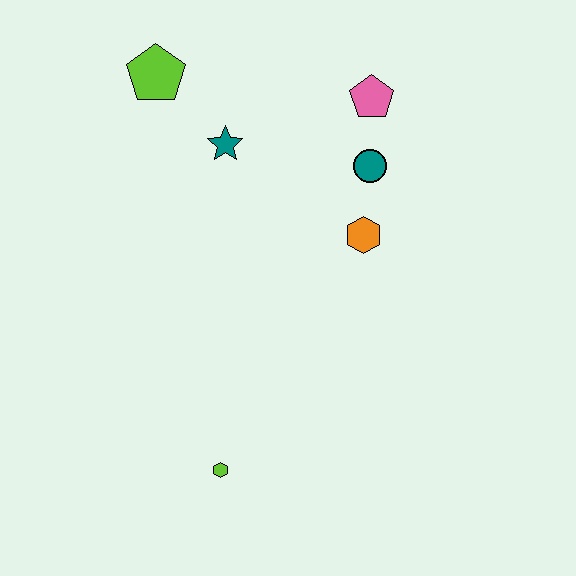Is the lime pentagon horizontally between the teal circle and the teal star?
No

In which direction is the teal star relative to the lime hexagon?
The teal star is above the lime hexagon.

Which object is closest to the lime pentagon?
The teal star is closest to the lime pentagon.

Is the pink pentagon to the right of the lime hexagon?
Yes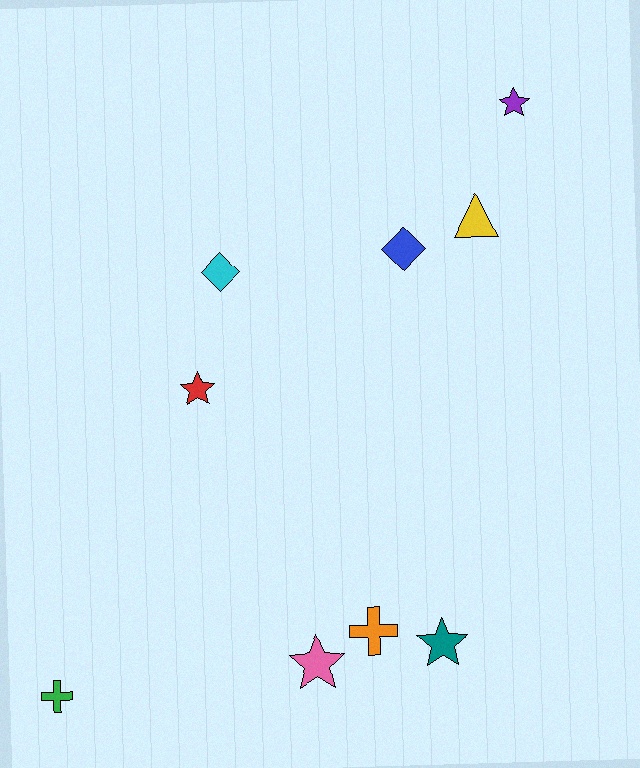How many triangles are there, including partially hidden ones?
There is 1 triangle.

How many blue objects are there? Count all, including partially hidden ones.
There is 1 blue object.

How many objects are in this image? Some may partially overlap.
There are 9 objects.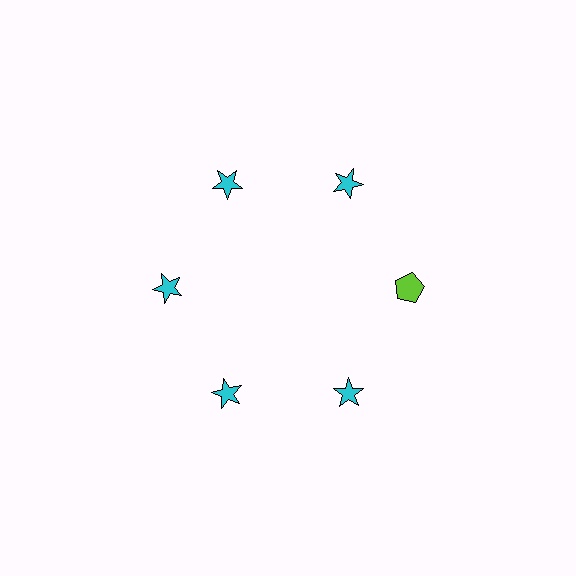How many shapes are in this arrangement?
There are 6 shapes arranged in a ring pattern.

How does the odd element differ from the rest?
It differs in both color (lime instead of cyan) and shape (pentagon instead of star).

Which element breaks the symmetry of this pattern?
The lime pentagon at roughly the 3 o'clock position breaks the symmetry. All other shapes are cyan stars.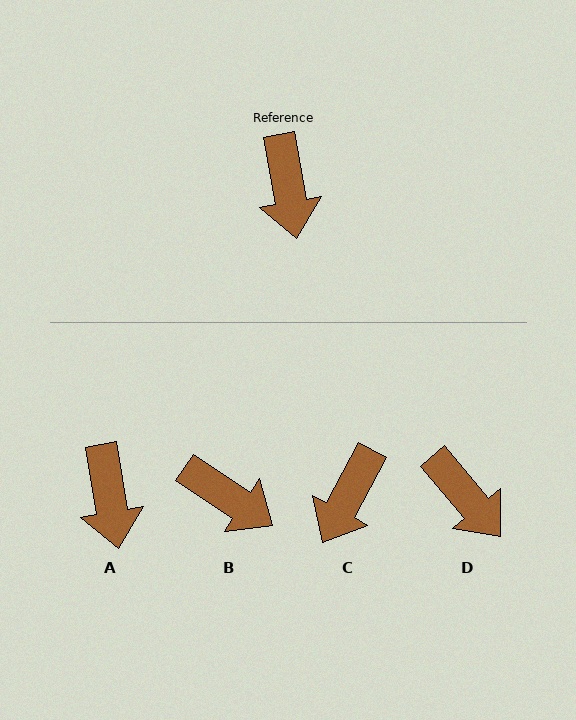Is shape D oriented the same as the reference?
No, it is off by about 31 degrees.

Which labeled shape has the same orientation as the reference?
A.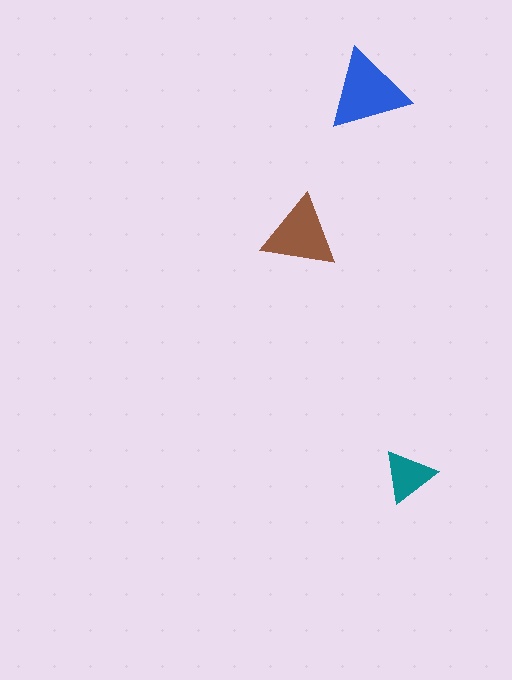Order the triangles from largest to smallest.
the blue one, the brown one, the teal one.